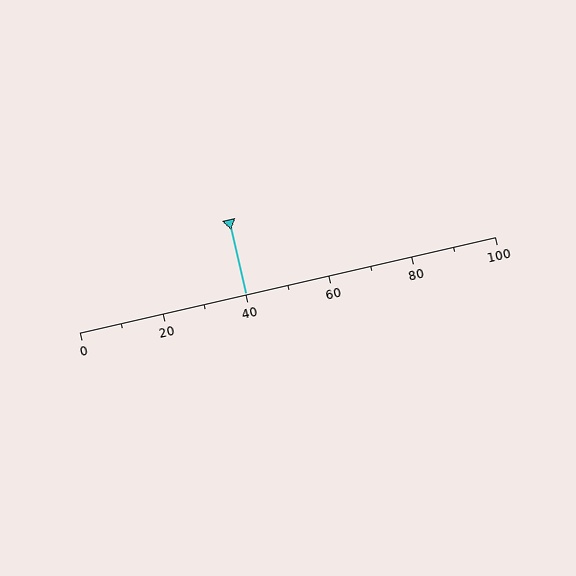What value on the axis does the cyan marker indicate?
The marker indicates approximately 40.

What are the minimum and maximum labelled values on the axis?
The axis runs from 0 to 100.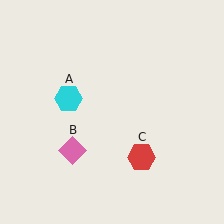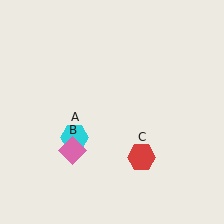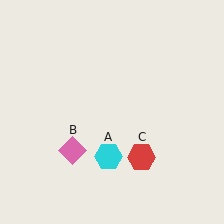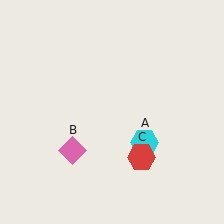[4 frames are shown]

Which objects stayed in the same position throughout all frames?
Pink diamond (object B) and red hexagon (object C) remained stationary.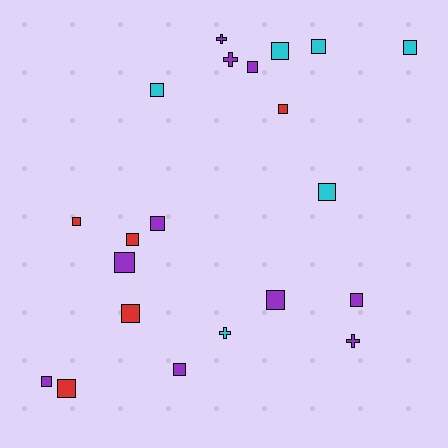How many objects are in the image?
There are 21 objects.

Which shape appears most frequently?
Square, with 17 objects.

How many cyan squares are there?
There are 5 cyan squares.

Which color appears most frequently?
Purple, with 10 objects.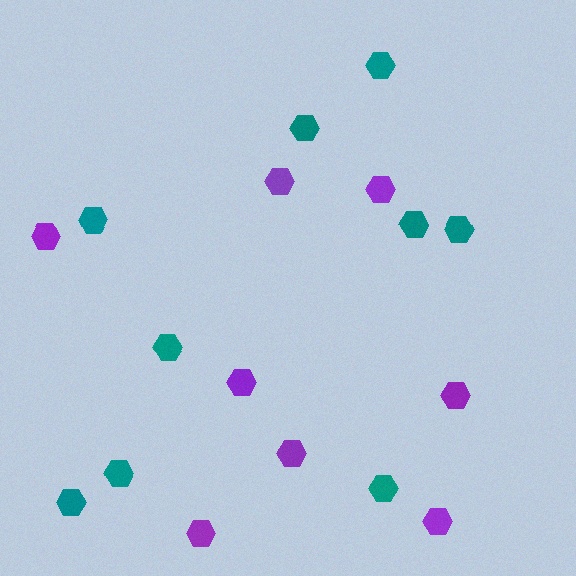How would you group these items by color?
There are 2 groups: one group of teal hexagons (9) and one group of purple hexagons (8).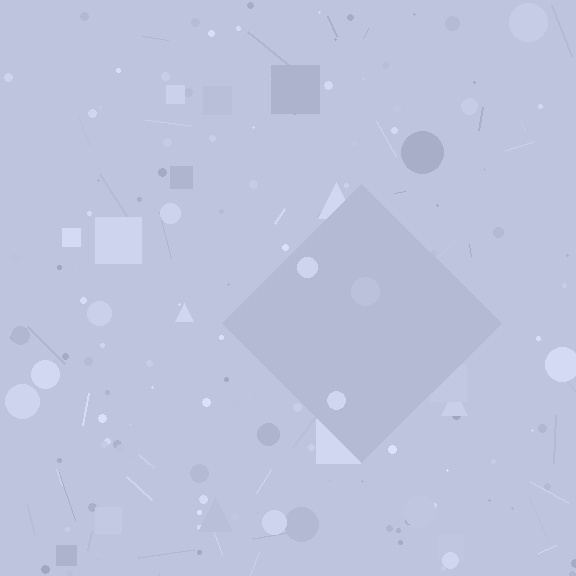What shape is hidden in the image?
A diamond is hidden in the image.